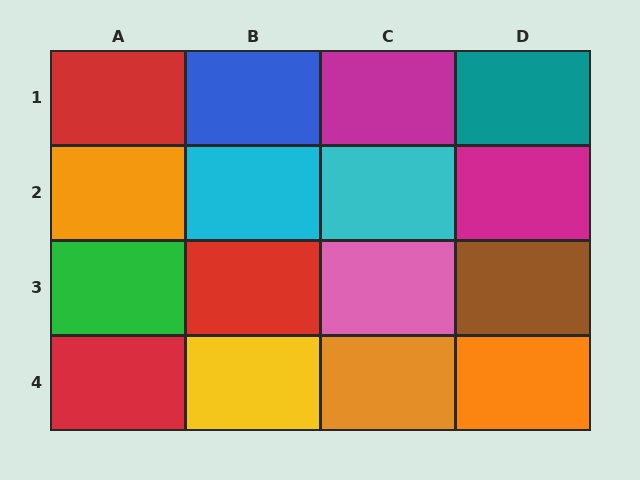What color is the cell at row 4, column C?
Orange.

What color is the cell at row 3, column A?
Green.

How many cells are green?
1 cell is green.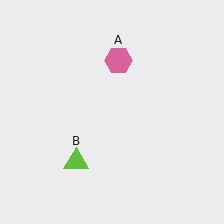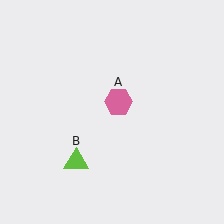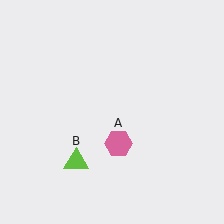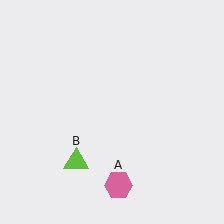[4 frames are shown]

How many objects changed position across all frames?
1 object changed position: pink hexagon (object A).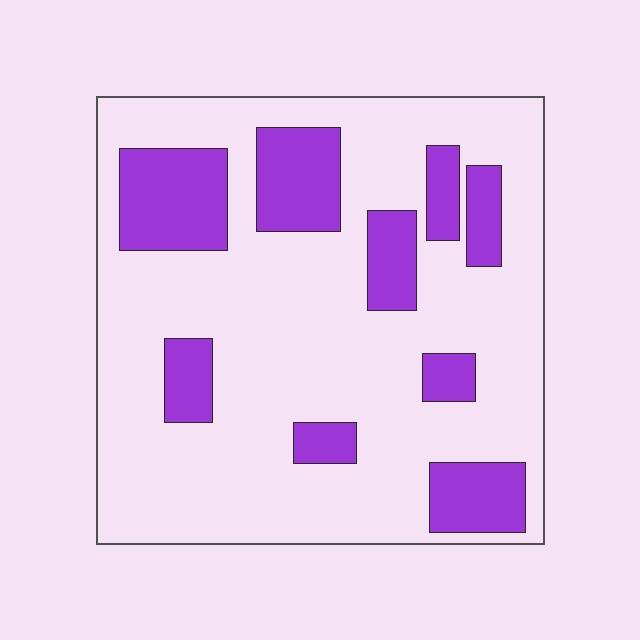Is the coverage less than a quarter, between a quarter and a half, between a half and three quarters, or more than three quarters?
Less than a quarter.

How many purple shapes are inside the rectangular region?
9.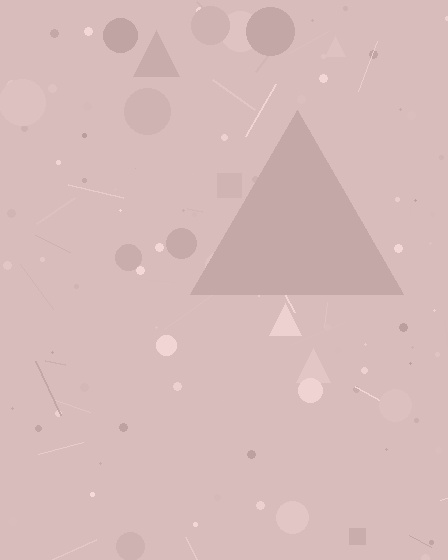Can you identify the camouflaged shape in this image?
The camouflaged shape is a triangle.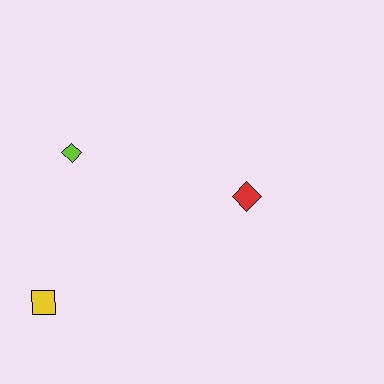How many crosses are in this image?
There are no crosses.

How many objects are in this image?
There are 3 objects.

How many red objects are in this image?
There is 1 red object.